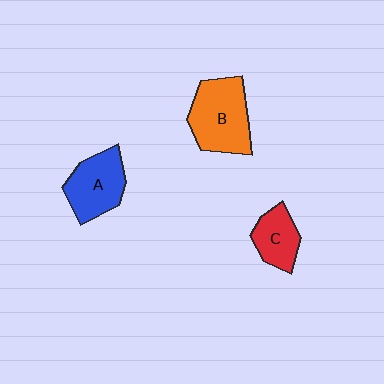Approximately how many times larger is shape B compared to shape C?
Approximately 1.7 times.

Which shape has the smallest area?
Shape C (red).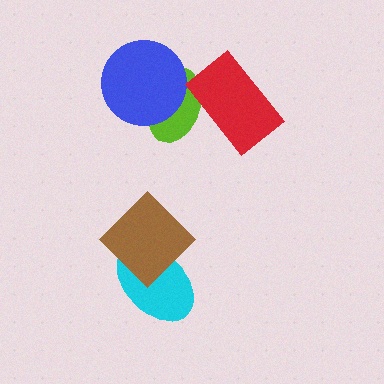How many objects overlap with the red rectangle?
1 object overlaps with the red rectangle.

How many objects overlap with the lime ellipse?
2 objects overlap with the lime ellipse.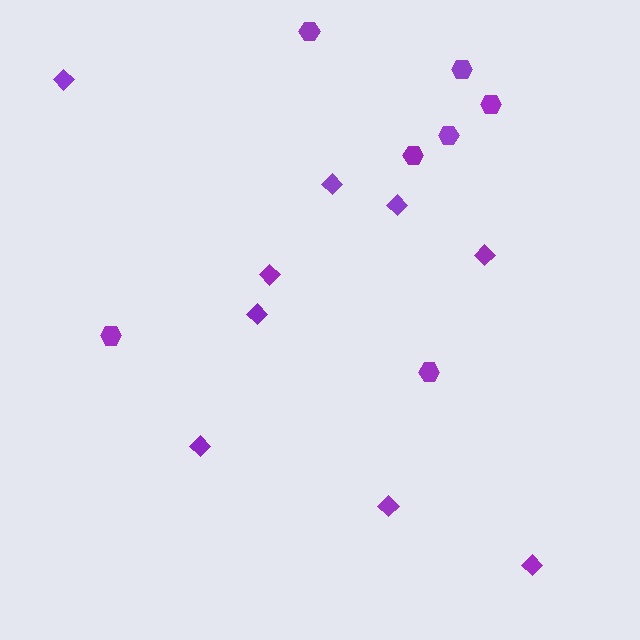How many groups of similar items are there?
There are 2 groups: one group of hexagons (7) and one group of diamonds (9).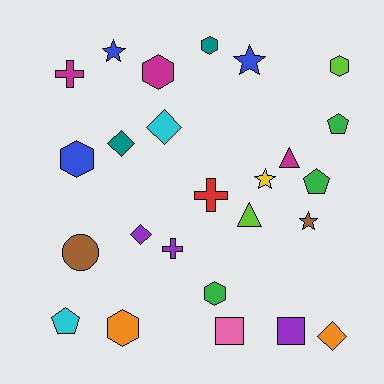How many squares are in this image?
There are 2 squares.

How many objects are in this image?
There are 25 objects.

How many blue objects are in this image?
There are 3 blue objects.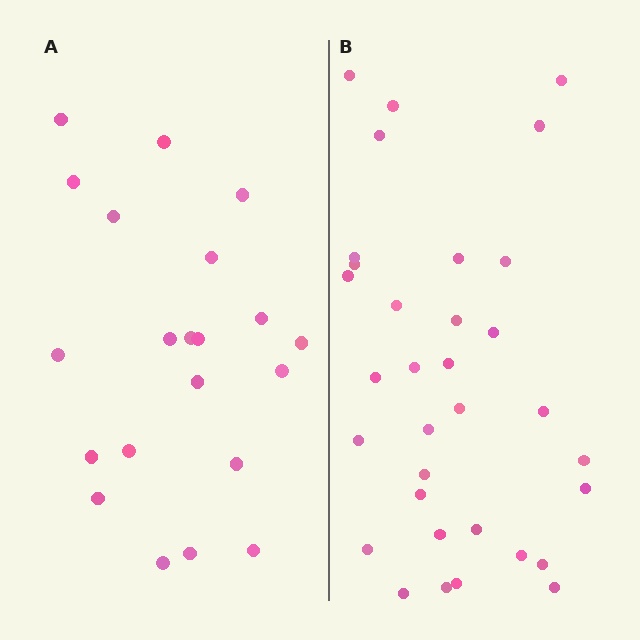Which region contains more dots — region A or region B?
Region B (the right region) has more dots.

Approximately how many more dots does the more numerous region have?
Region B has roughly 12 or so more dots than region A.